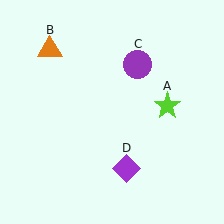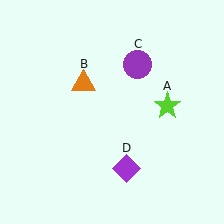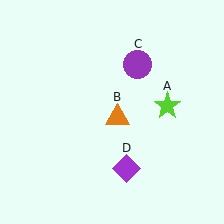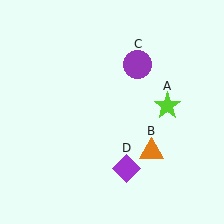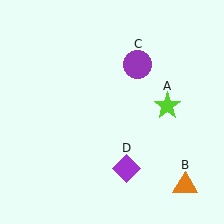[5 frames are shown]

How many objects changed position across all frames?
1 object changed position: orange triangle (object B).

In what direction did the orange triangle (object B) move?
The orange triangle (object B) moved down and to the right.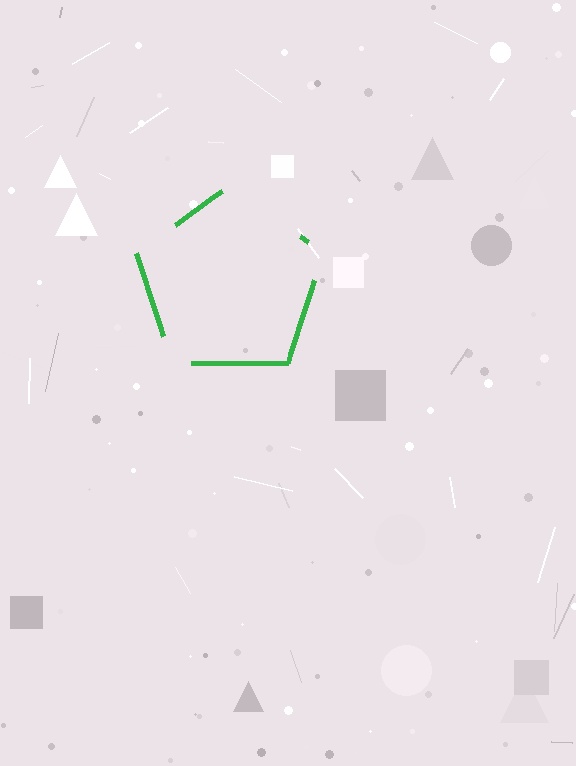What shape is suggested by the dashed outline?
The dashed outline suggests a pentagon.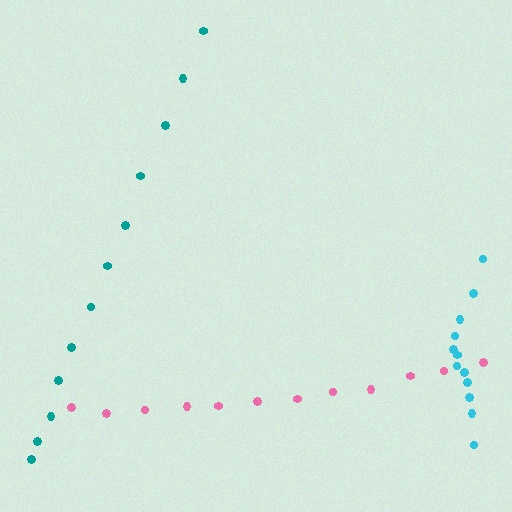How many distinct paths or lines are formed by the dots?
There are 3 distinct paths.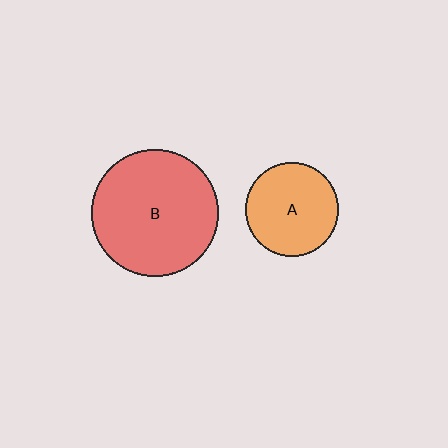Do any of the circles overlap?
No, none of the circles overlap.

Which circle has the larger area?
Circle B (red).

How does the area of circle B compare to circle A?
Approximately 1.8 times.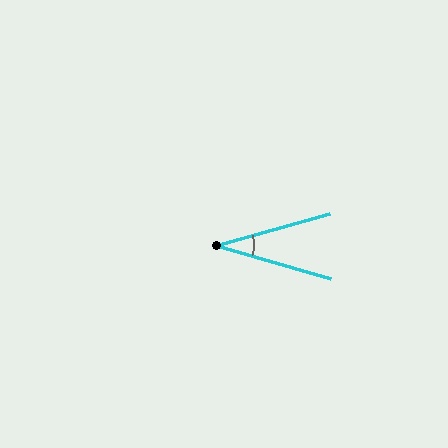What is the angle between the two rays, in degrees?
Approximately 32 degrees.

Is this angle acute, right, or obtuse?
It is acute.